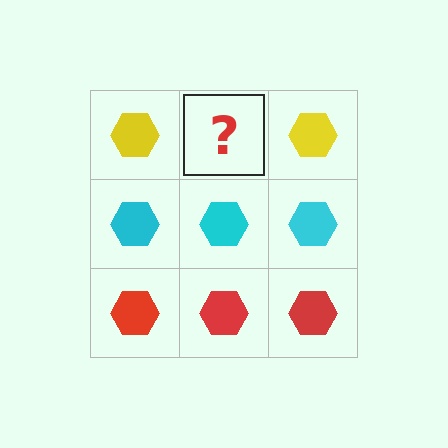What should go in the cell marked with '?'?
The missing cell should contain a yellow hexagon.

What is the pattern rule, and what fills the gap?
The rule is that each row has a consistent color. The gap should be filled with a yellow hexagon.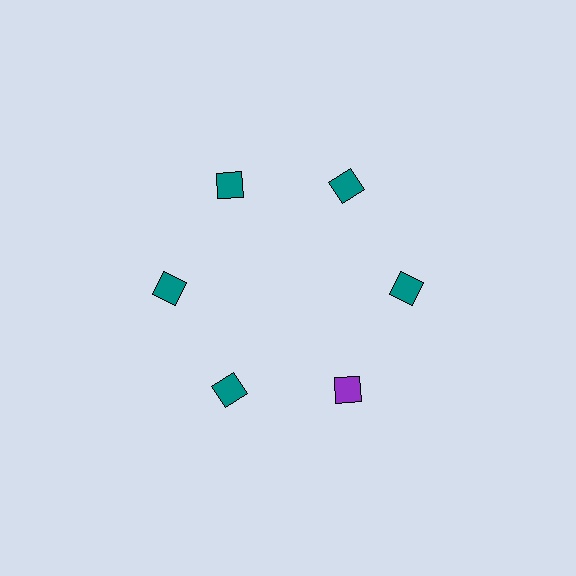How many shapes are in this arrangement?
There are 6 shapes arranged in a ring pattern.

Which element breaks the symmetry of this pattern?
The purple diamond at roughly the 5 o'clock position breaks the symmetry. All other shapes are teal diamonds.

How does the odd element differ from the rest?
It has a different color: purple instead of teal.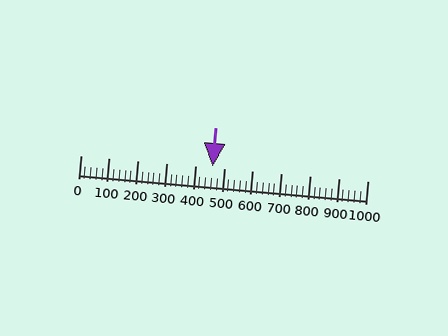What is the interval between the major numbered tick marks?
The major tick marks are spaced 100 units apart.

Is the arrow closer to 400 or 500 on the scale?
The arrow is closer to 500.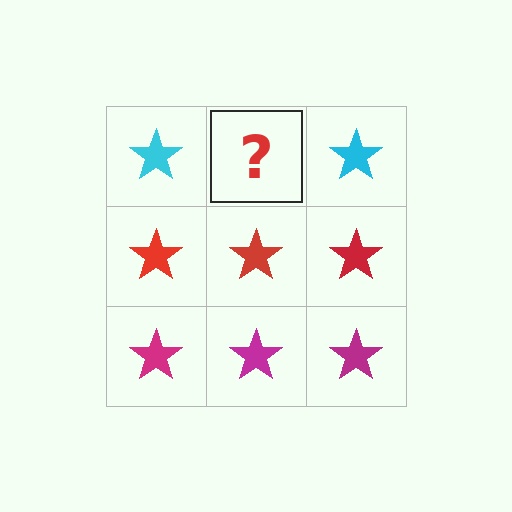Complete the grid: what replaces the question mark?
The question mark should be replaced with a cyan star.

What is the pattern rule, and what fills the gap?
The rule is that each row has a consistent color. The gap should be filled with a cyan star.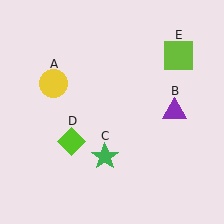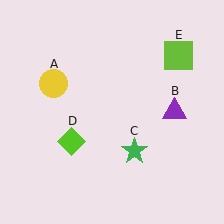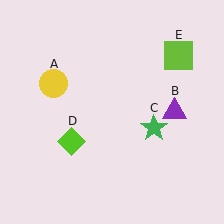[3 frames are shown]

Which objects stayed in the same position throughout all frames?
Yellow circle (object A) and purple triangle (object B) and lime diamond (object D) and lime square (object E) remained stationary.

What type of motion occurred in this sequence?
The green star (object C) rotated counterclockwise around the center of the scene.